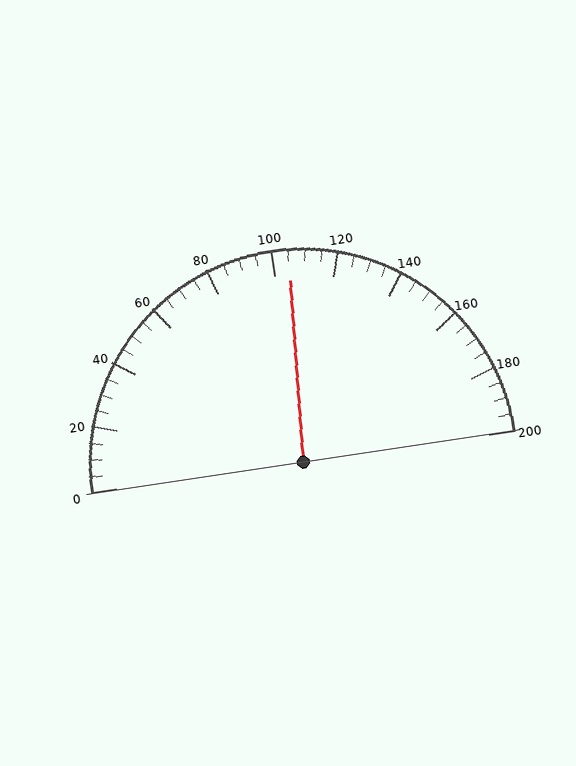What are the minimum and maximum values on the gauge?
The gauge ranges from 0 to 200.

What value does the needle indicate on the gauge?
The needle indicates approximately 105.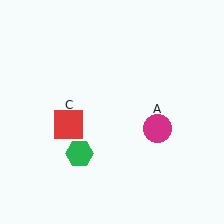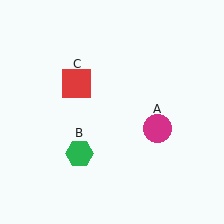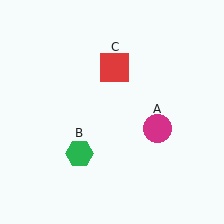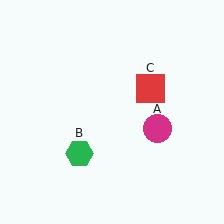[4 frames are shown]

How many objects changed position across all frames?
1 object changed position: red square (object C).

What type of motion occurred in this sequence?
The red square (object C) rotated clockwise around the center of the scene.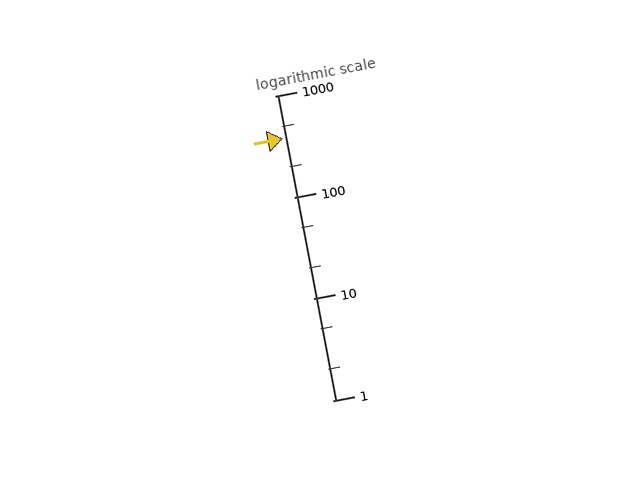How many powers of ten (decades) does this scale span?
The scale spans 3 decades, from 1 to 1000.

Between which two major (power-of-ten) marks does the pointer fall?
The pointer is between 100 and 1000.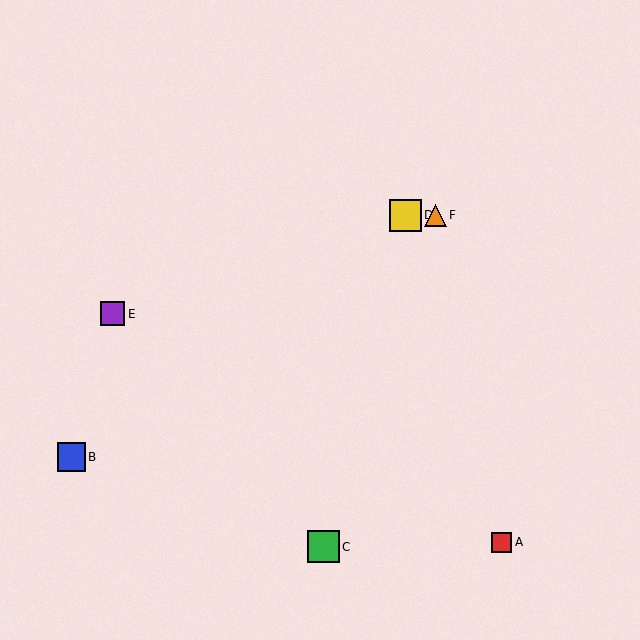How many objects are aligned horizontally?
2 objects (D, F) are aligned horizontally.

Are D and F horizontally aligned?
Yes, both are at y≈215.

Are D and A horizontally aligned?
No, D is at y≈215 and A is at y≈542.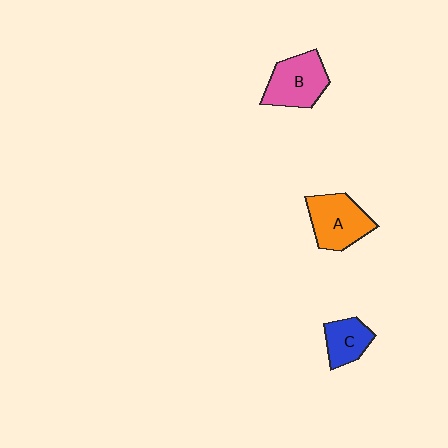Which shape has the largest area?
Shape A (orange).